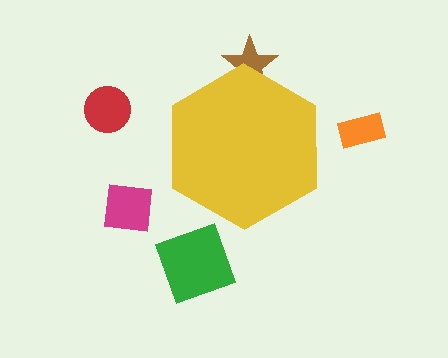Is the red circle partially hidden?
No, the red circle is fully visible.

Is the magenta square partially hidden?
No, the magenta square is fully visible.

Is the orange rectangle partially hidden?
No, the orange rectangle is fully visible.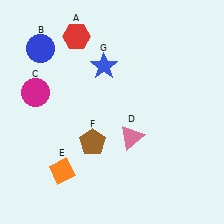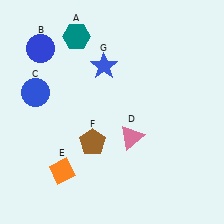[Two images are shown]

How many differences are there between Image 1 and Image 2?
There are 2 differences between the two images.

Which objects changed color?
A changed from red to teal. C changed from magenta to blue.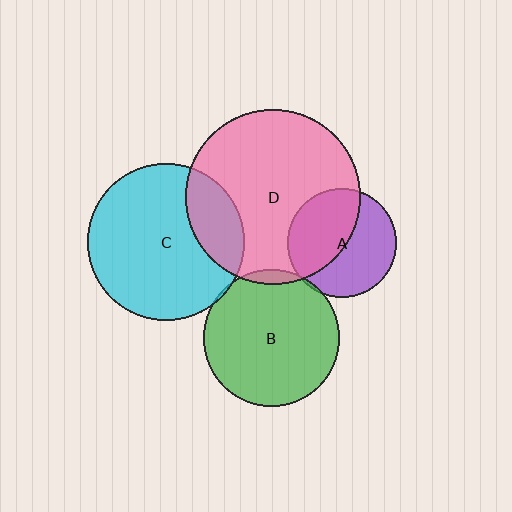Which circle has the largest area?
Circle D (pink).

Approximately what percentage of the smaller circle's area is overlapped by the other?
Approximately 50%.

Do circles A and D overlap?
Yes.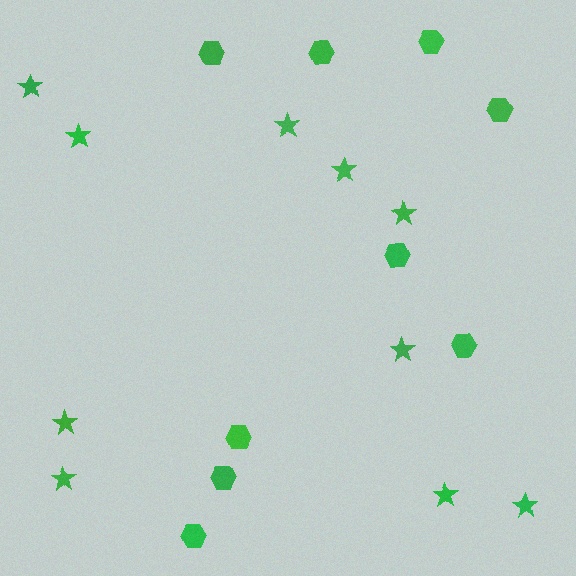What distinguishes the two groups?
There are 2 groups: one group of stars (10) and one group of hexagons (9).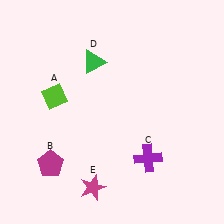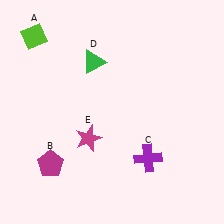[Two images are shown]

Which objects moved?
The objects that moved are: the lime diamond (A), the magenta star (E).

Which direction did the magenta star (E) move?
The magenta star (E) moved up.